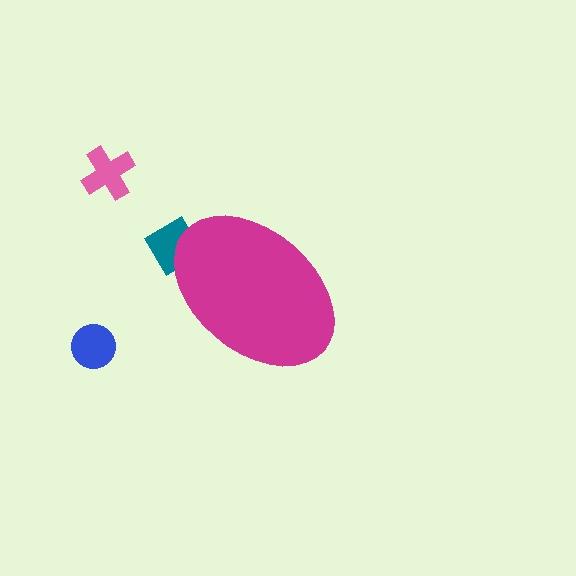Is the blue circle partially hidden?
No, the blue circle is fully visible.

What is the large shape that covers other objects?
A magenta ellipse.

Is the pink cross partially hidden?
No, the pink cross is fully visible.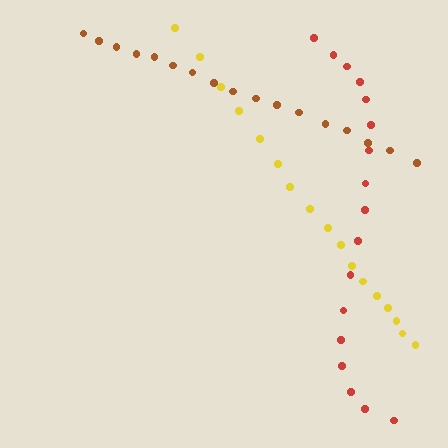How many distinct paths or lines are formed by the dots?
There are 3 distinct paths.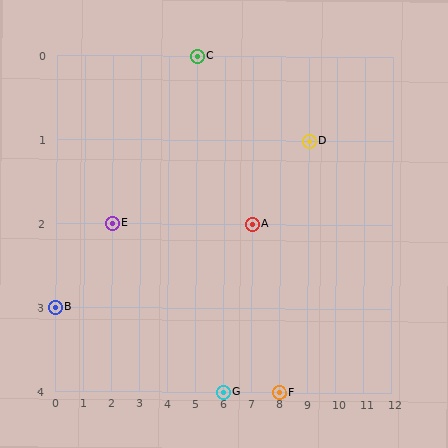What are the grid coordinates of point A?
Point A is at grid coordinates (7, 2).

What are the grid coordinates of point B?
Point B is at grid coordinates (0, 3).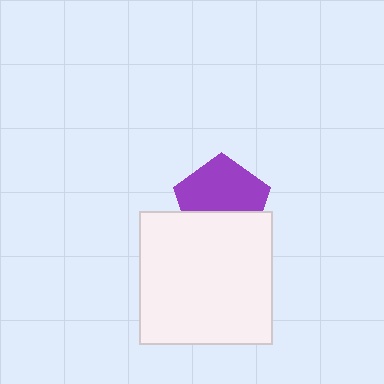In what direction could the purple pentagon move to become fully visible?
The purple pentagon could move up. That would shift it out from behind the white square entirely.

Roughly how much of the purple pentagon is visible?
About half of it is visible (roughly 62%).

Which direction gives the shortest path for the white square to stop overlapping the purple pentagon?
Moving down gives the shortest separation.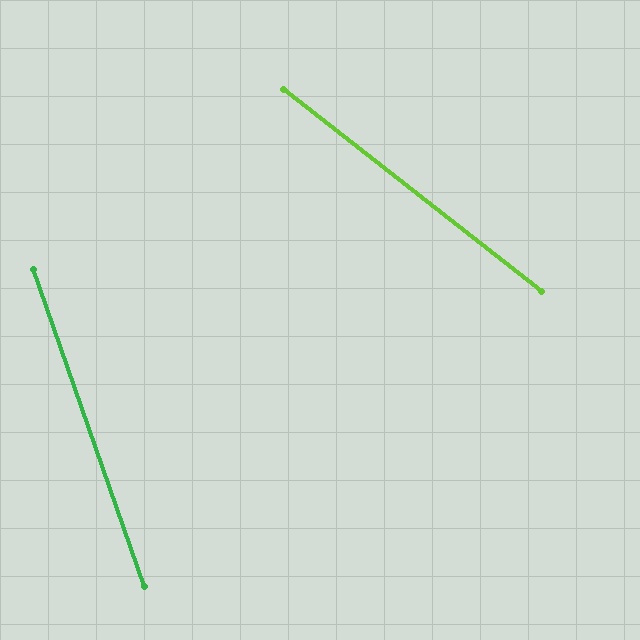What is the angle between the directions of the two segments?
Approximately 33 degrees.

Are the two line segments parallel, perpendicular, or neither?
Neither parallel nor perpendicular — they differ by about 33°.